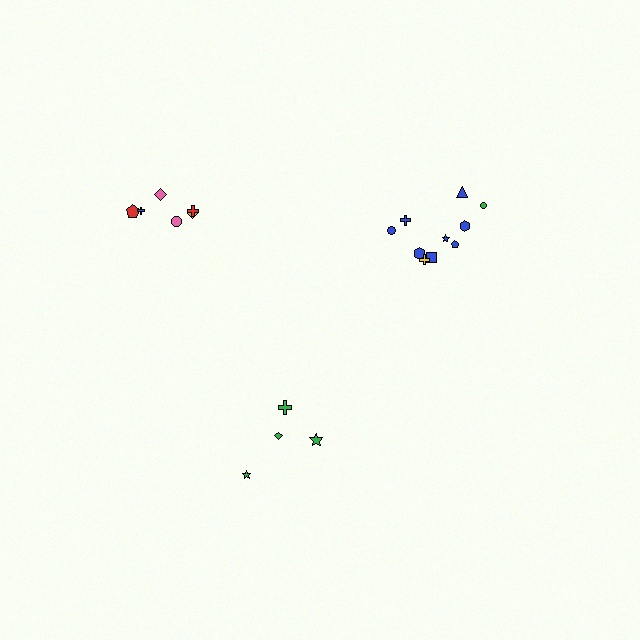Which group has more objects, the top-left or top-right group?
The top-right group.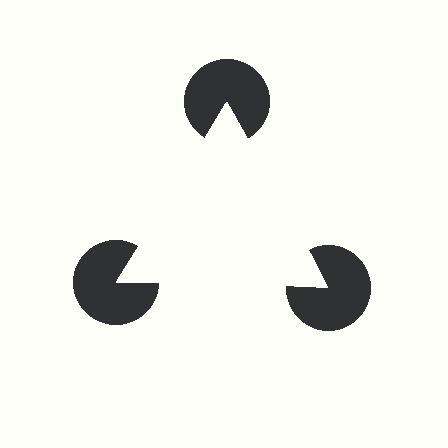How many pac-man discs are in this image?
There are 3 — one at each vertex of the illusory triangle.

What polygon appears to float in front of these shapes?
An illusory triangle — its edges are inferred from the aligned wedge cuts in the pac-man discs, not physically drawn.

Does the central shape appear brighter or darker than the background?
It typically appears slightly brighter than the background, even though no actual brightness change is drawn.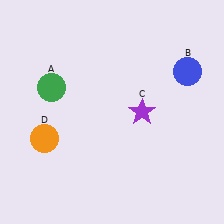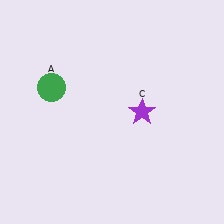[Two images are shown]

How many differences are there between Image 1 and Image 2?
There are 2 differences between the two images.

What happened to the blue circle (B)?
The blue circle (B) was removed in Image 2. It was in the top-right area of Image 1.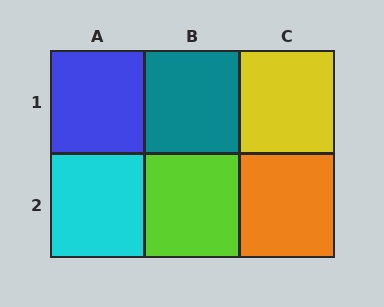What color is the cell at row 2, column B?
Lime.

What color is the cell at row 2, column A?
Cyan.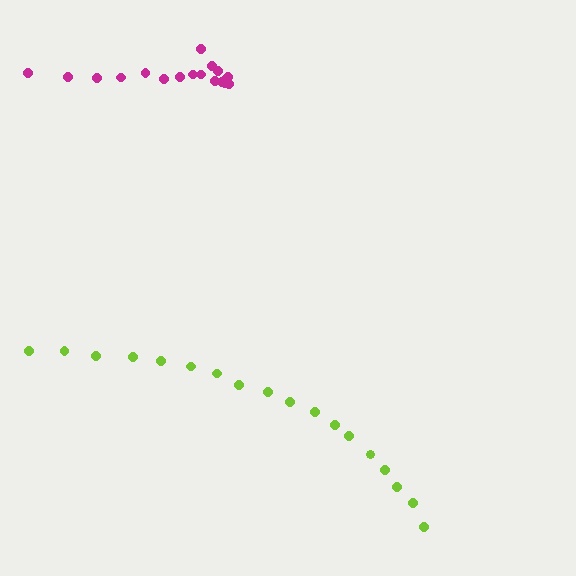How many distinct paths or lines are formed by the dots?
There are 2 distinct paths.